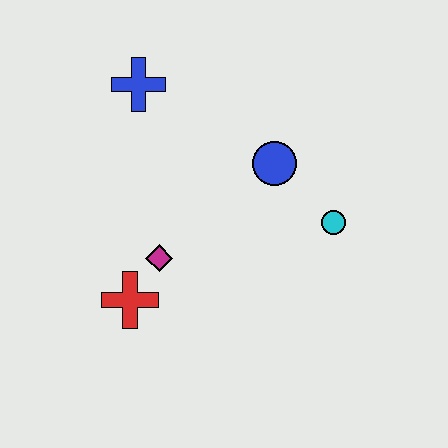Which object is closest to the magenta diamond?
The red cross is closest to the magenta diamond.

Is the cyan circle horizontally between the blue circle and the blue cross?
No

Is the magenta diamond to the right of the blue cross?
Yes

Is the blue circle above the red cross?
Yes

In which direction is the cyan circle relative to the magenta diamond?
The cyan circle is to the right of the magenta diamond.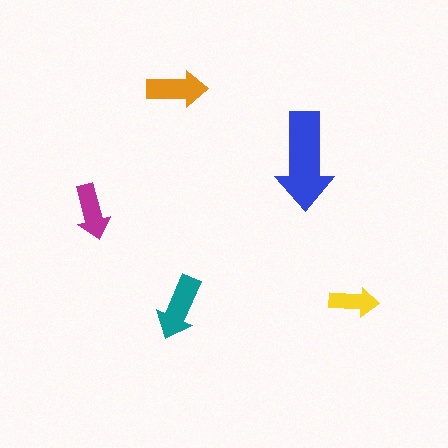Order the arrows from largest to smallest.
the blue one, the teal one, the orange one, the magenta one, the yellow one.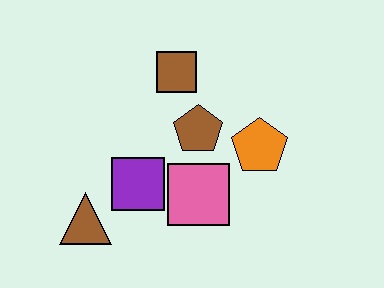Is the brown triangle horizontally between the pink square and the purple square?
No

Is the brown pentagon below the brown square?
Yes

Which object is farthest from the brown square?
The brown triangle is farthest from the brown square.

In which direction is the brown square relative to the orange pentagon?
The brown square is to the left of the orange pentagon.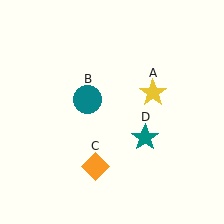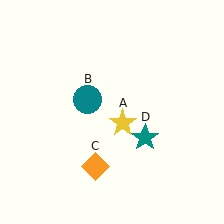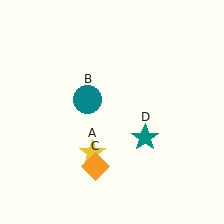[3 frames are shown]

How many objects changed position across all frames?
1 object changed position: yellow star (object A).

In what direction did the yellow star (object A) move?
The yellow star (object A) moved down and to the left.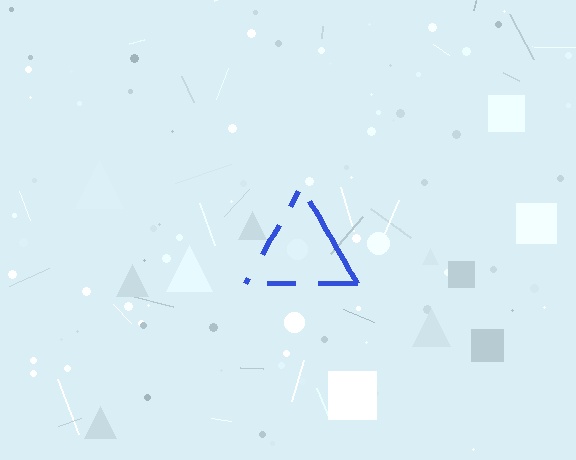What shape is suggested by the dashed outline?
The dashed outline suggests a triangle.